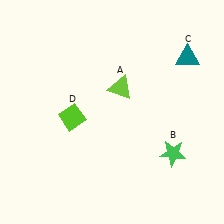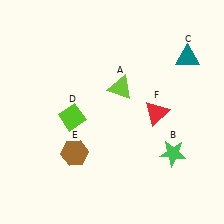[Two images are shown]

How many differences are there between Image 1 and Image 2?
There are 2 differences between the two images.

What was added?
A brown hexagon (E), a red triangle (F) were added in Image 2.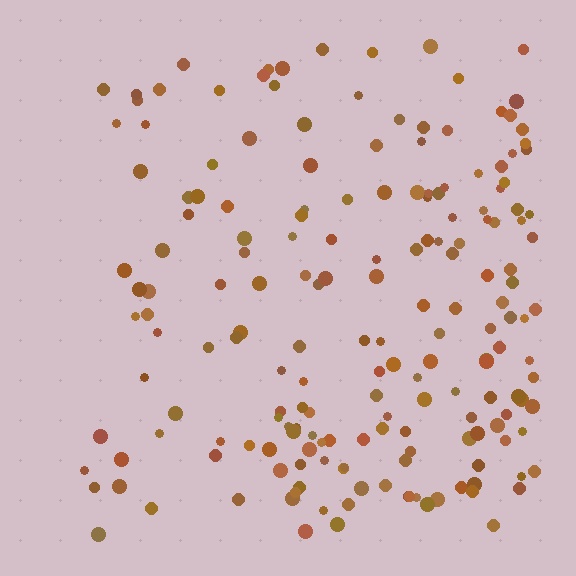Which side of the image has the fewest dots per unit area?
The left.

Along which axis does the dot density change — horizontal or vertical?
Horizontal.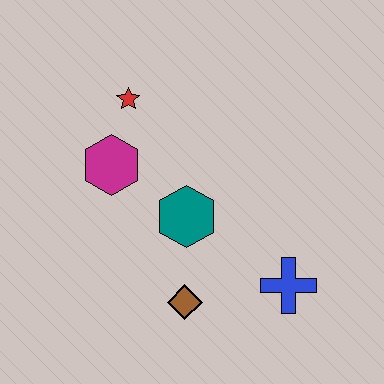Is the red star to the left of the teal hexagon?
Yes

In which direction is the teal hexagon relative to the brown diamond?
The teal hexagon is above the brown diamond.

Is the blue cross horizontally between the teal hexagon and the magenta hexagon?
No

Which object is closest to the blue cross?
The brown diamond is closest to the blue cross.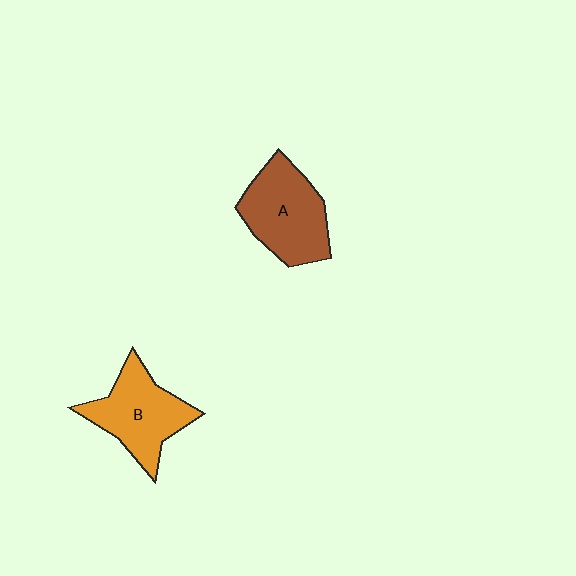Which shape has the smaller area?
Shape B (orange).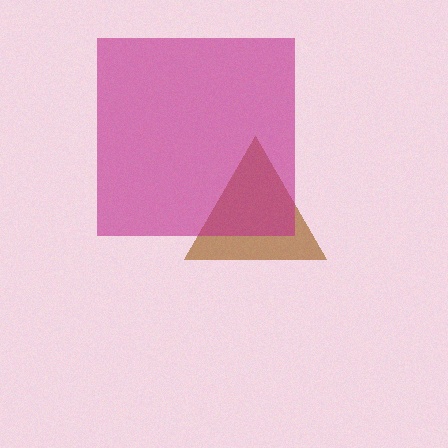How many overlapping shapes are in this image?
There are 2 overlapping shapes in the image.